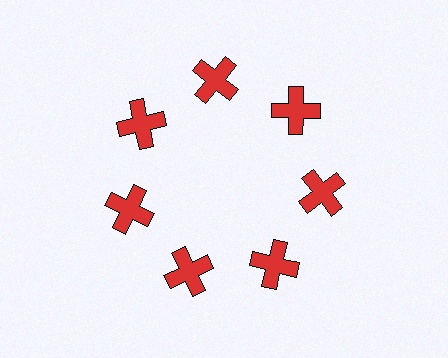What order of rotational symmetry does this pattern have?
This pattern has 7-fold rotational symmetry.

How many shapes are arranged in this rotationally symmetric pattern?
There are 7 shapes, arranged in 7 groups of 1.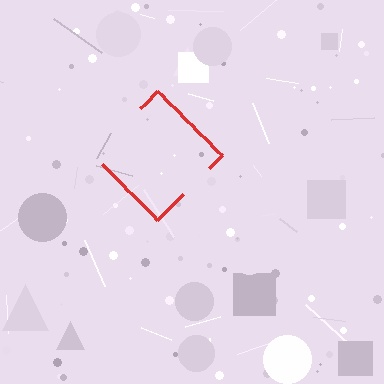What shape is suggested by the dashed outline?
The dashed outline suggests a diamond.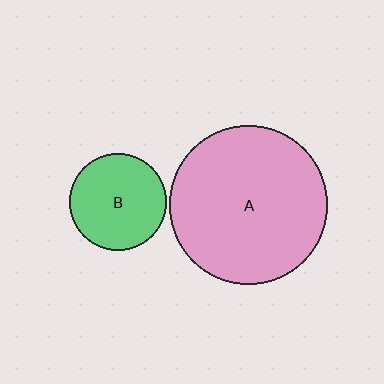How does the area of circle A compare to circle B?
Approximately 2.7 times.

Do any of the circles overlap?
No, none of the circles overlap.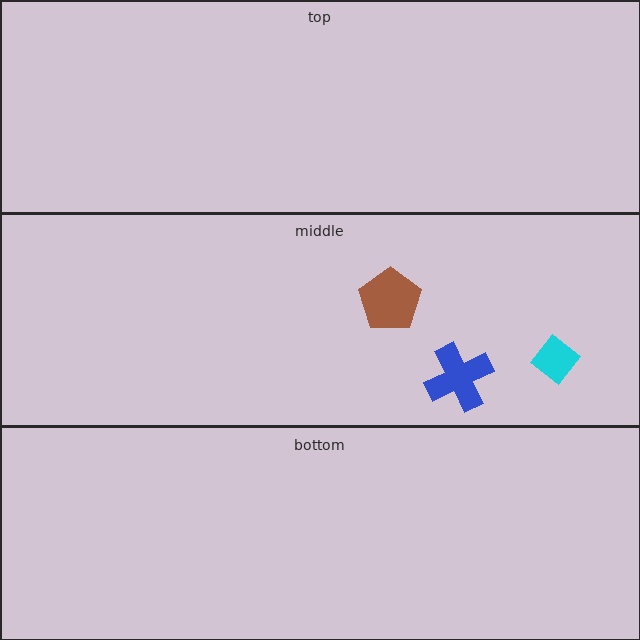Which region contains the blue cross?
The middle region.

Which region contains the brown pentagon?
The middle region.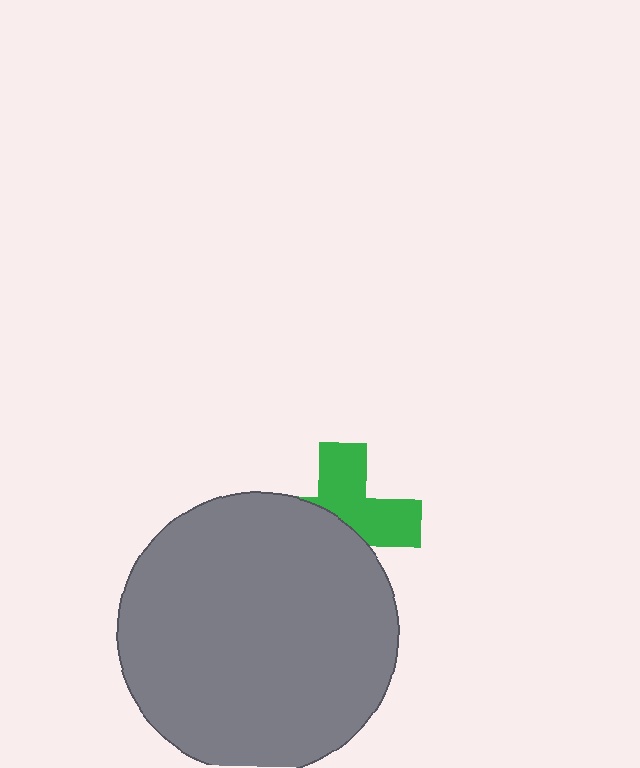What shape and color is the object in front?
The object in front is a gray circle.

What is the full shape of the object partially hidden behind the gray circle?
The partially hidden object is a green cross.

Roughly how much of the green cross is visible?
About half of it is visible (roughly 50%).